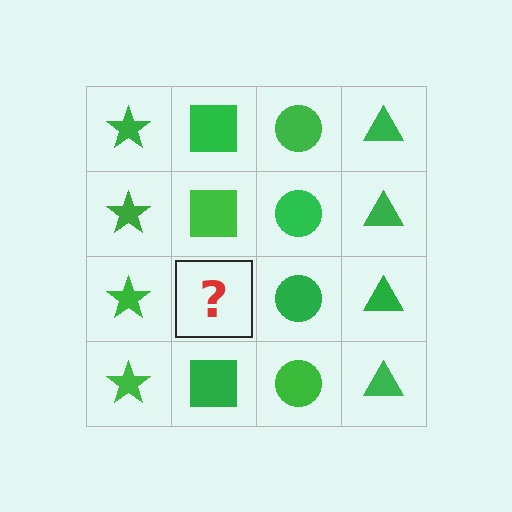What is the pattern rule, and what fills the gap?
The rule is that each column has a consistent shape. The gap should be filled with a green square.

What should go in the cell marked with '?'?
The missing cell should contain a green square.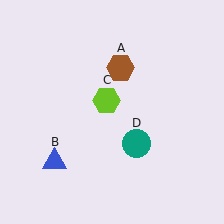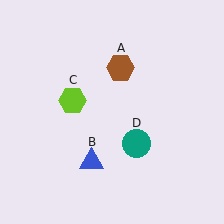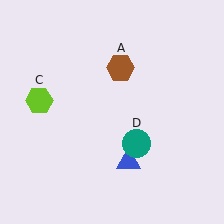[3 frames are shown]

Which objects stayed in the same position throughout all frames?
Brown hexagon (object A) and teal circle (object D) remained stationary.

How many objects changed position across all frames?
2 objects changed position: blue triangle (object B), lime hexagon (object C).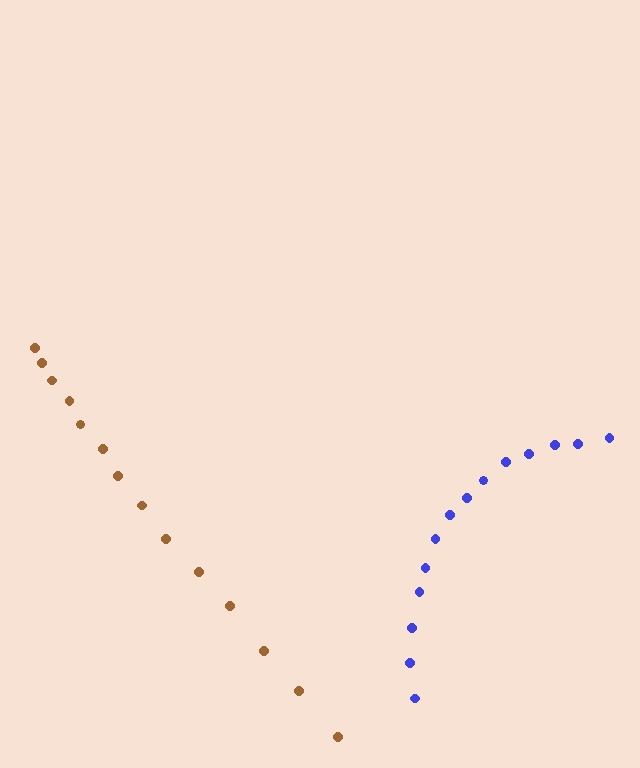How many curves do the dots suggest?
There are 2 distinct paths.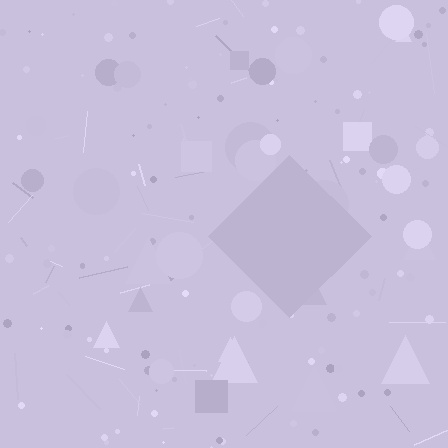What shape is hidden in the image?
A diamond is hidden in the image.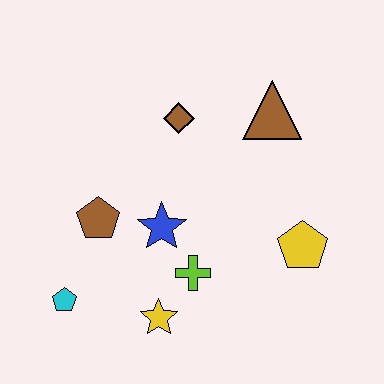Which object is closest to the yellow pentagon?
The lime cross is closest to the yellow pentagon.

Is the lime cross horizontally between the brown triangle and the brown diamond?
Yes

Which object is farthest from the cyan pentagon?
The brown triangle is farthest from the cyan pentagon.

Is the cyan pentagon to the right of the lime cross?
No